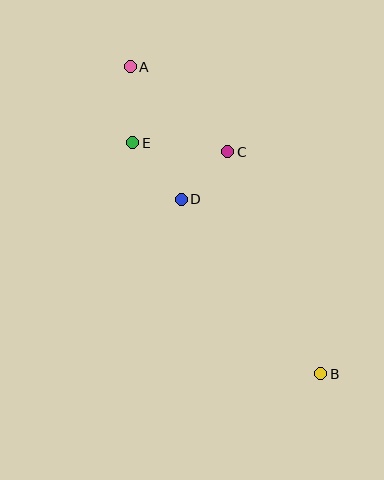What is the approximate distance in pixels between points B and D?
The distance between B and D is approximately 223 pixels.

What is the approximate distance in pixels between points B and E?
The distance between B and E is approximately 297 pixels.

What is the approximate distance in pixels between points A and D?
The distance between A and D is approximately 142 pixels.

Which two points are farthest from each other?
Points A and B are farthest from each other.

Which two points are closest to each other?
Points C and D are closest to each other.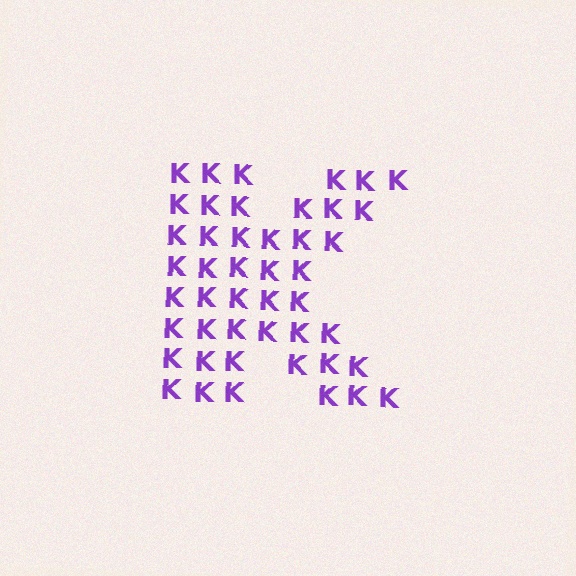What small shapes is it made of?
It is made of small letter K's.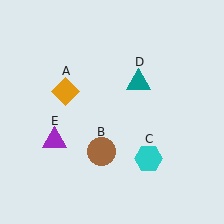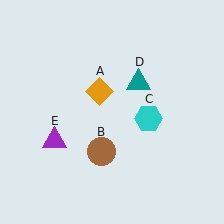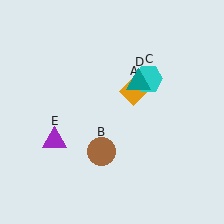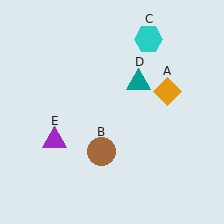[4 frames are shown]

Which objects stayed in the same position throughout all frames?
Brown circle (object B) and teal triangle (object D) and purple triangle (object E) remained stationary.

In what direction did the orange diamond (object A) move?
The orange diamond (object A) moved right.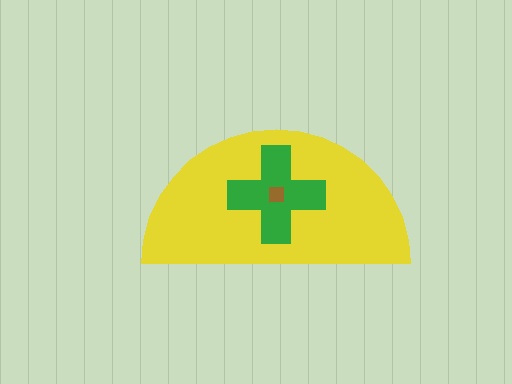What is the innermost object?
The brown square.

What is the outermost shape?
The yellow semicircle.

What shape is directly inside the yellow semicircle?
The green cross.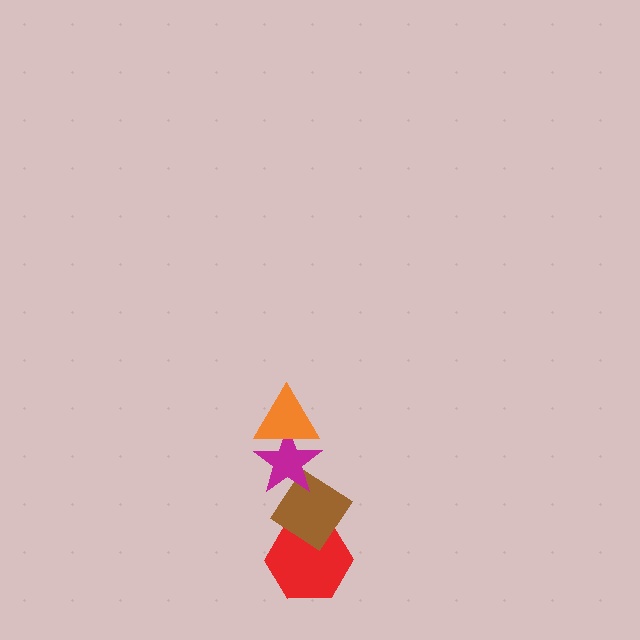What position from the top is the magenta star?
The magenta star is 2nd from the top.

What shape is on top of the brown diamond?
The magenta star is on top of the brown diamond.